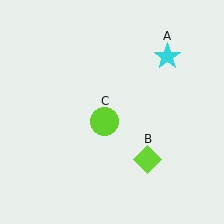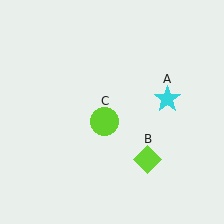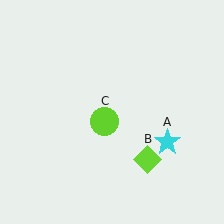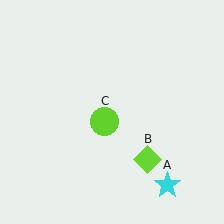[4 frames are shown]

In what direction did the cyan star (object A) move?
The cyan star (object A) moved down.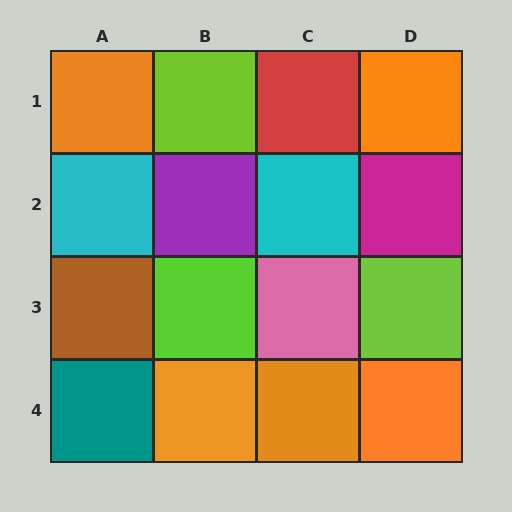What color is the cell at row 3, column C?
Pink.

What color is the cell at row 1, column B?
Lime.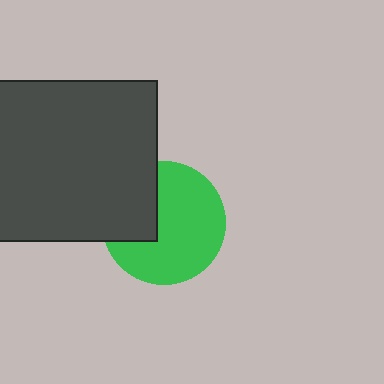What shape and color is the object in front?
The object in front is a dark gray square.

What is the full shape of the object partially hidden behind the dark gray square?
The partially hidden object is a green circle.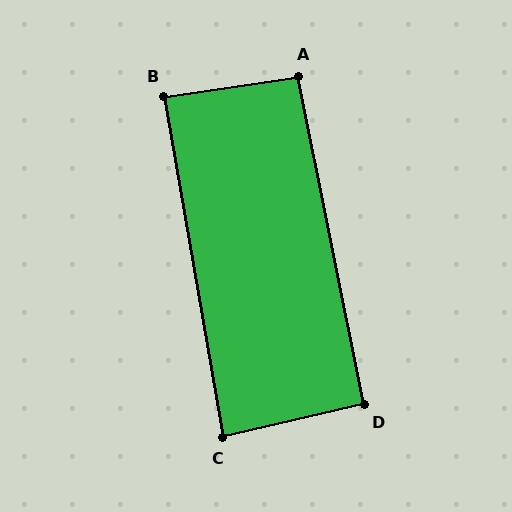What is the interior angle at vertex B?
Approximately 89 degrees (approximately right).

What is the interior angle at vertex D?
Approximately 91 degrees (approximately right).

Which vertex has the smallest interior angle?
C, at approximately 87 degrees.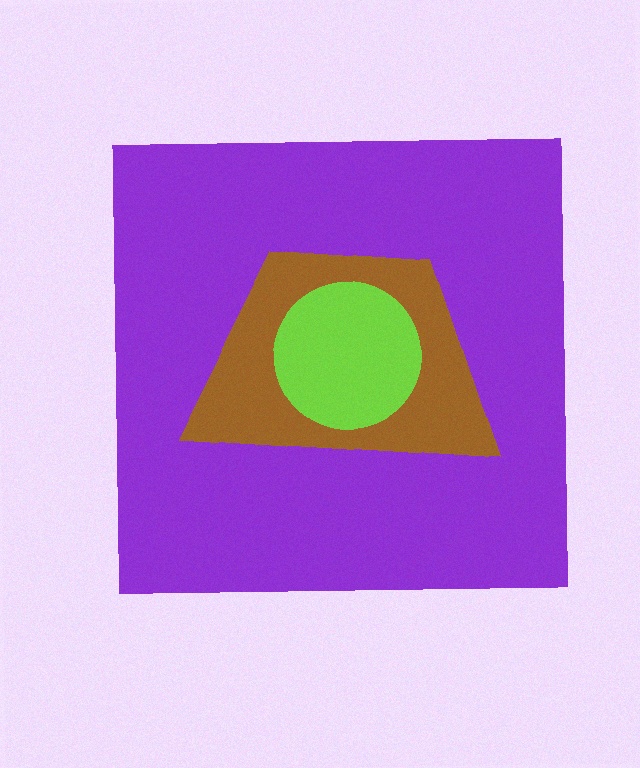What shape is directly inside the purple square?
The brown trapezoid.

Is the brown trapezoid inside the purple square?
Yes.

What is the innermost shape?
The lime circle.